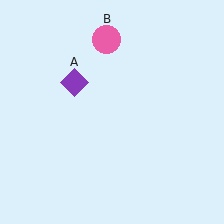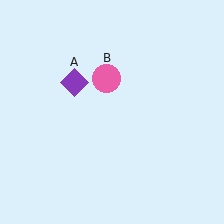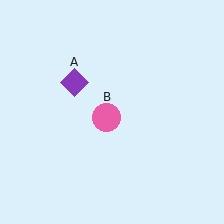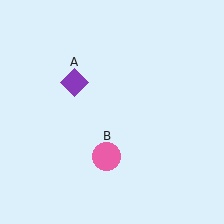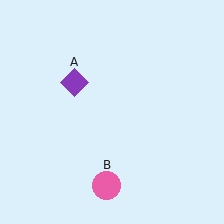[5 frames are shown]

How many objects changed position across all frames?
1 object changed position: pink circle (object B).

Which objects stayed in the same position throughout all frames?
Purple diamond (object A) remained stationary.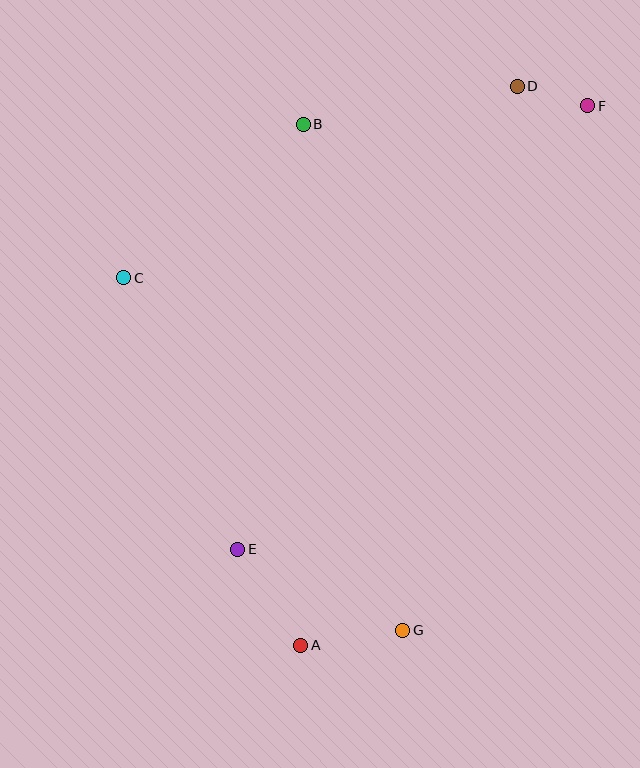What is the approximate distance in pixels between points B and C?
The distance between B and C is approximately 236 pixels.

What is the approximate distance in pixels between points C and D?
The distance between C and D is approximately 438 pixels.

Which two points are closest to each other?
Points D and F are closest to each other.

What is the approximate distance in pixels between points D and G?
The distance between D and G is approximately 556 pixels.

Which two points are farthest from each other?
Points A and F are farthest from each other.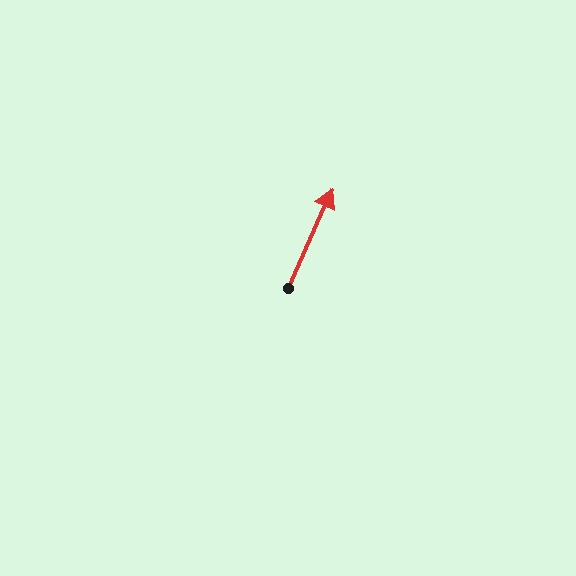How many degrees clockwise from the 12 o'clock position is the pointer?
Approximately 24 degrees.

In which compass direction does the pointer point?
Northeast.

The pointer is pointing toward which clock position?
Roughly 1 o'clock.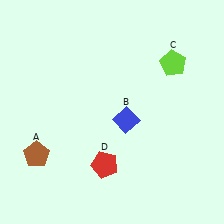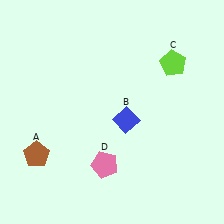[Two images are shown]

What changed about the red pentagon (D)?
In Image 1, D is red. In Image 2, it changed to pink.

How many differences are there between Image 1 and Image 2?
There is 1 difference between the two images.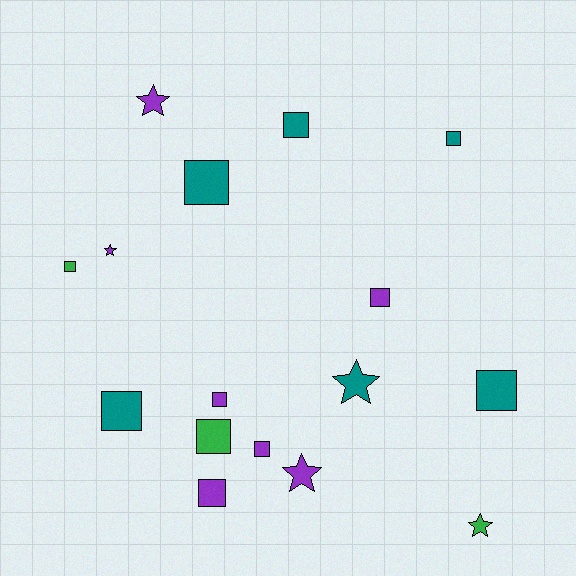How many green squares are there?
There are 2 green squares.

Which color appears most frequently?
Purple, with 7 objects.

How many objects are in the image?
There are 16 objects.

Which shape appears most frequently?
Square, with 11 objects.